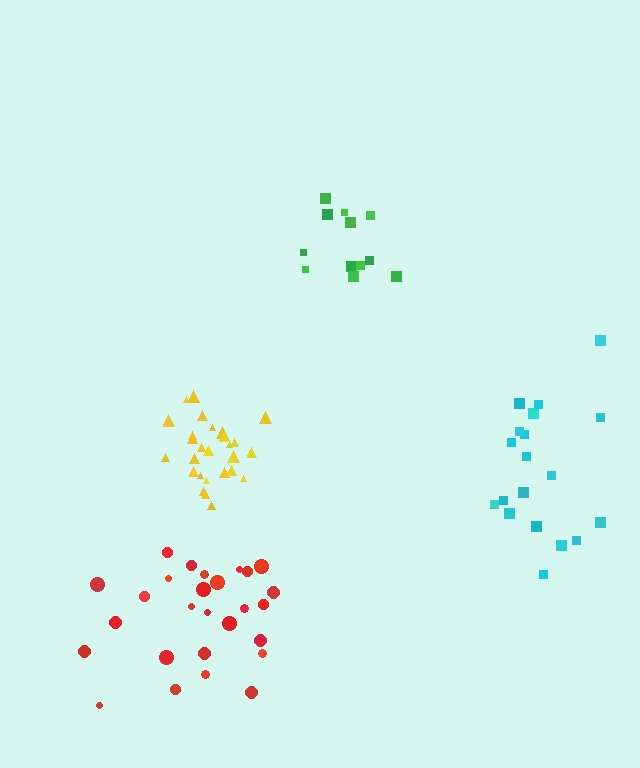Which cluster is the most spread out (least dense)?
Cyan.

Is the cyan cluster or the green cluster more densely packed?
Green.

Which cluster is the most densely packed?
Yellow.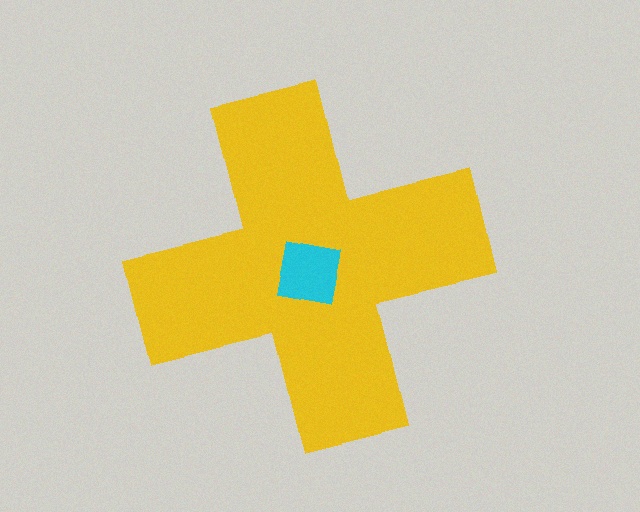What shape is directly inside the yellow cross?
The cyan square.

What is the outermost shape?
The yellow cross.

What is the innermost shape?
The cyan square.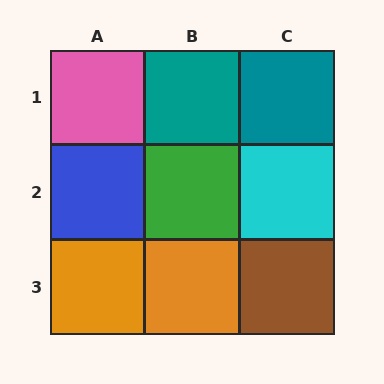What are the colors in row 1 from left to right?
Pink, teal, teal.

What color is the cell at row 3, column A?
Orange.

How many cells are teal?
2 cells are teal.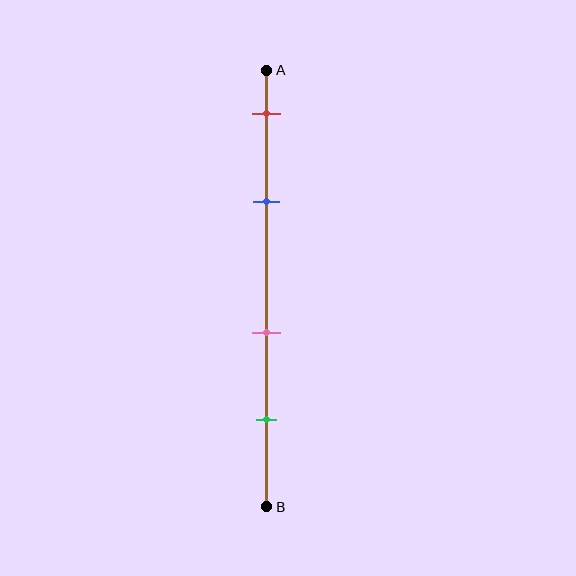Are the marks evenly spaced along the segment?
No, the marks are not evenly spaced.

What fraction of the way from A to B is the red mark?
The red mark is approximately 10% (0.1) of the way from A to B.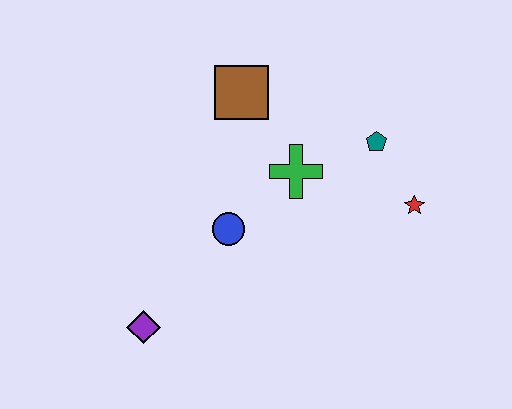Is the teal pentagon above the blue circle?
Yes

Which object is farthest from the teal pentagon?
The purple diamond is farthest from the teal pentagon.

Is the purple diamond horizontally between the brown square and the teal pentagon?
No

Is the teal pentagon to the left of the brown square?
No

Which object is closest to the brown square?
The green cross is closest to the brown square.